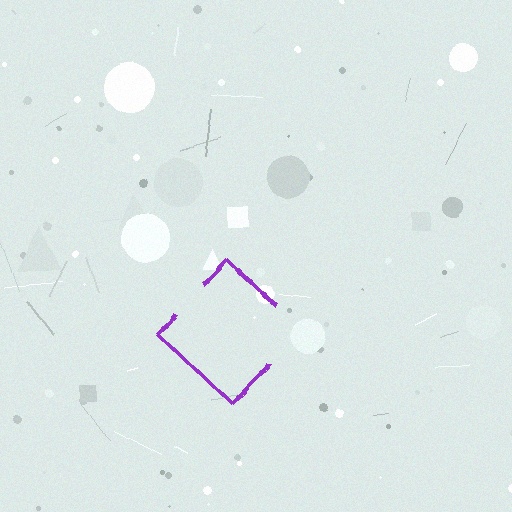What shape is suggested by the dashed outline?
The dashed outline suggests a diamond.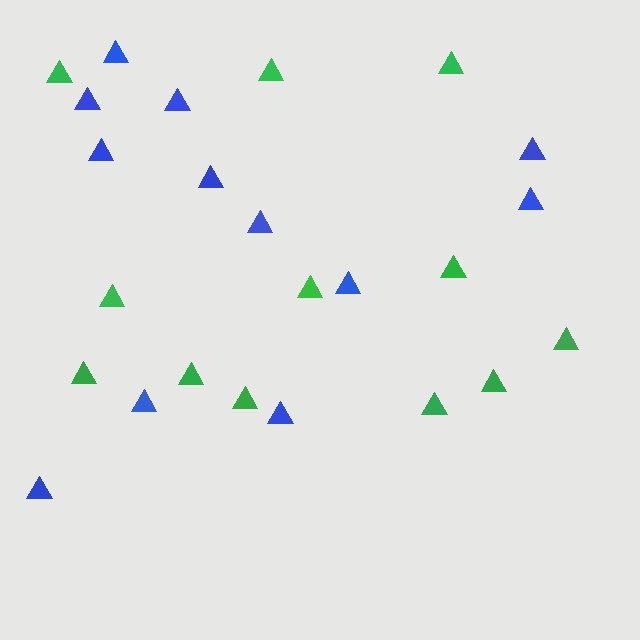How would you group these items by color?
There are 2 groups: one group of blue triangles (12) and one group of green triangles (12).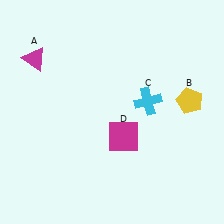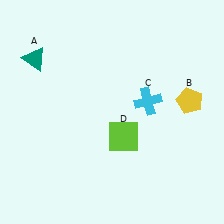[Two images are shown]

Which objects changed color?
A changed from magenta to teal. D changed from magenta to lime.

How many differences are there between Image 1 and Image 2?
There are 2 differences between the two images.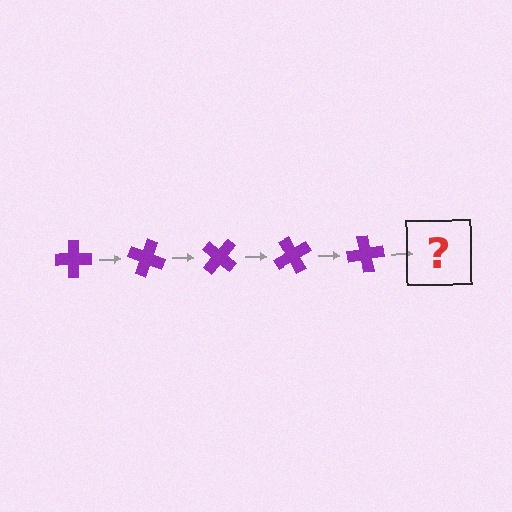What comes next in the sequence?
The next element should be a purple cross rotated 100 degrees.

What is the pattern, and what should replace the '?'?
The pattern is that the cross rotates 20 degrees each step. The '?' should be a purple cross rotated 100 degrees.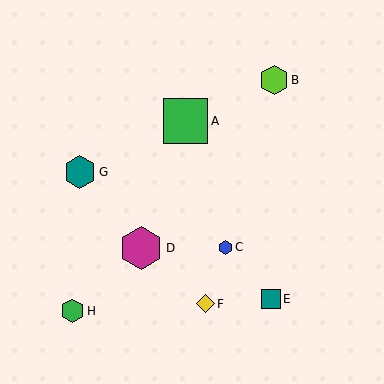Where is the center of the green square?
The center of the green square is at (185, 121).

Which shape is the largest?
The green square (labeled A) is the largest.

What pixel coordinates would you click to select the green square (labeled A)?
Click at (185, 121) to select the green square A.